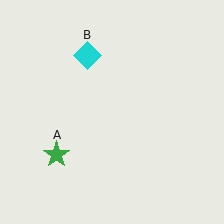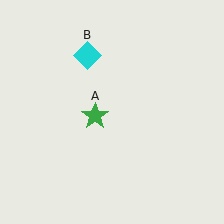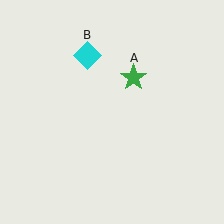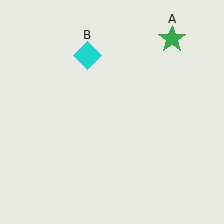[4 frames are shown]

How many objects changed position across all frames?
1 object changed position: green star (object A).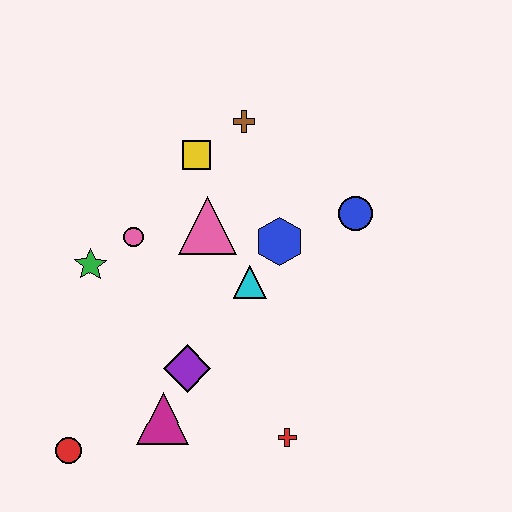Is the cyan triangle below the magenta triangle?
No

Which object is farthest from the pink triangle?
The red circle is farthest from the pink triangle.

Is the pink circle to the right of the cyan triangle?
No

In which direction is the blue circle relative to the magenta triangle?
The blue circle is above the magenta triangle.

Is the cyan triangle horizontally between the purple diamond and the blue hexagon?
Yes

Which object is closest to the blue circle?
The blue hexagon is closest to the blue circle.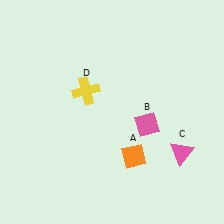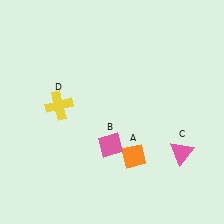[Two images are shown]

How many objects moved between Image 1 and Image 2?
2 objects moved between the two images.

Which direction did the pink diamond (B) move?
The pink diamond (B) moved left.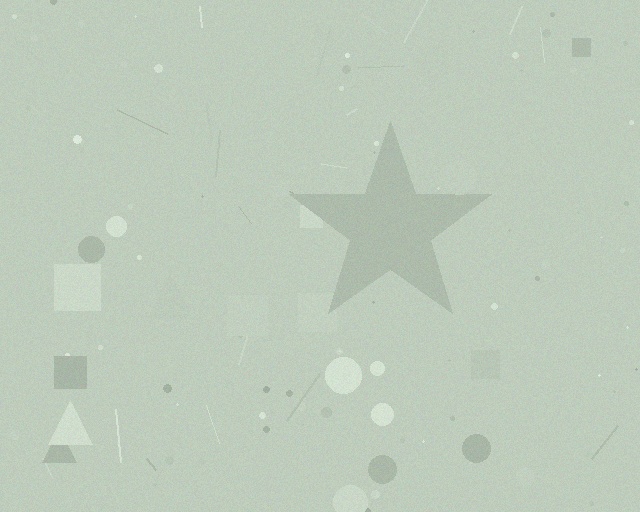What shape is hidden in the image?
A star is hidden in the image.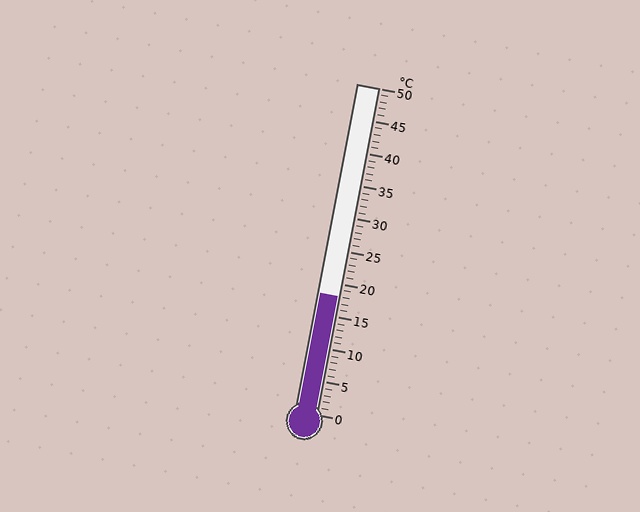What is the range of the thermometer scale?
The thermometer scale ranges from 0°C to 50°C.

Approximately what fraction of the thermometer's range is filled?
The thermometer is filled to approximately 35% of its range.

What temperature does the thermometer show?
The thermometer shows approximately 18°C.